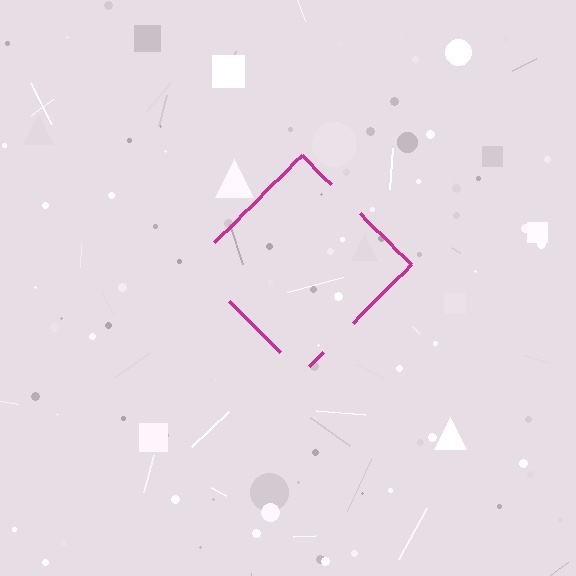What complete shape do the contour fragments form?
The contour fragments form a diamond.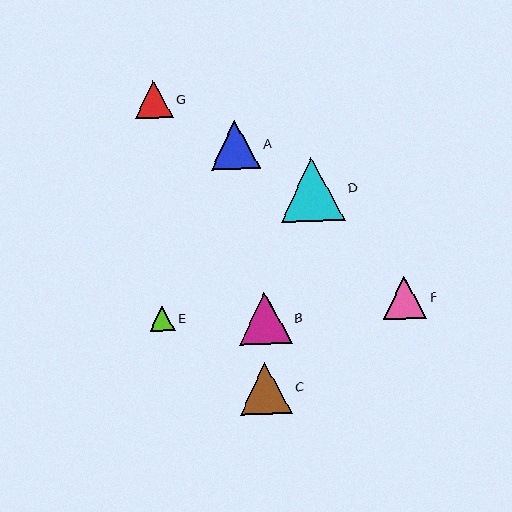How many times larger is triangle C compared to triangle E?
Triangle C is approximately 2.1 times the size of triangle E.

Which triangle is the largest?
Triangle D is the largest with a size of approximately 64 pixels.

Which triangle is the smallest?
Triangle E is the smallest with a size of approximately 25 pixels.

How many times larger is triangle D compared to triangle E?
Triangle D is approximately 2.5 times the size of triangle E.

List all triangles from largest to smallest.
From largest to smallest: D, B, C, A, F, G, E.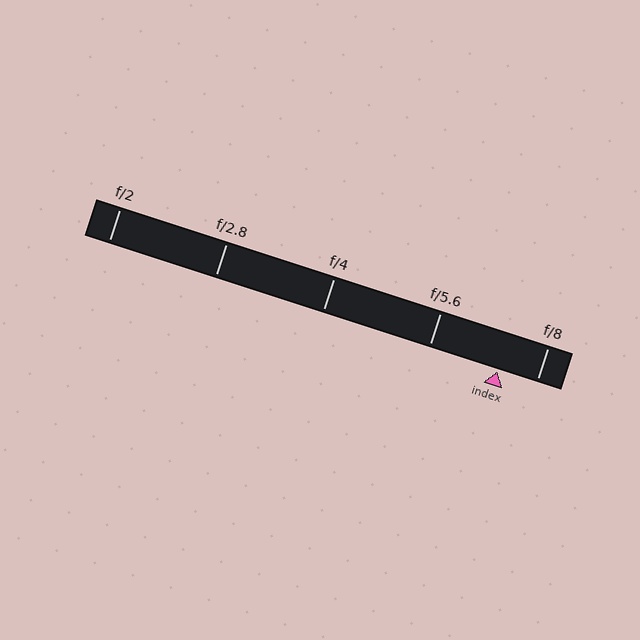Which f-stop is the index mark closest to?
The index mark is closest to f/8.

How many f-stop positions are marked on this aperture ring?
There are 5 f-stop positions marked.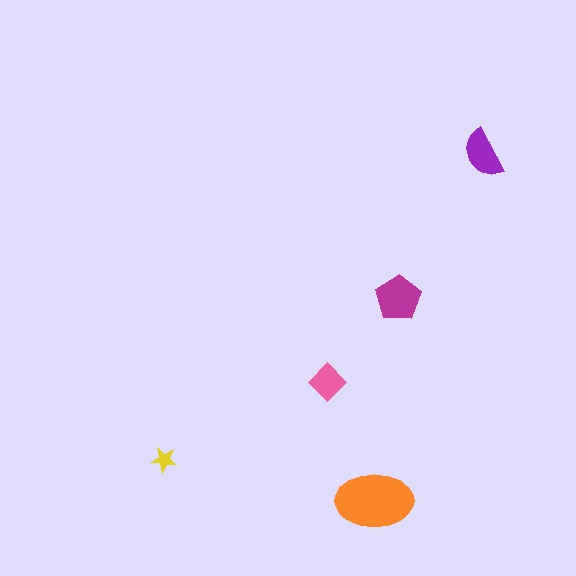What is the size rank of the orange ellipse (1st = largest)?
1st.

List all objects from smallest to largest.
The yellow star, the pink diamond, the purple semicircle, the magenta pentagon, the orange ellipse.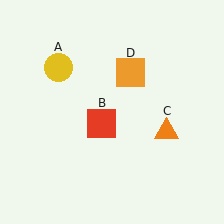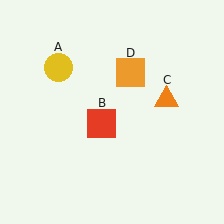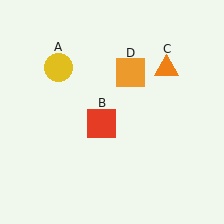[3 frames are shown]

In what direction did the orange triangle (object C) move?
The orange triangle (object C) moved up.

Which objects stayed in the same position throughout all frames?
Yellow circle (object A) and red square (object B) and orange square (object D) remained stationary.